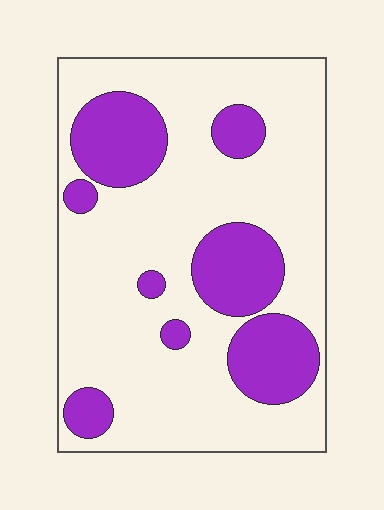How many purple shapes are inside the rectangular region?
8.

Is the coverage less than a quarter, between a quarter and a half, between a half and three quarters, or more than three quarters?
Between a quarter and a half.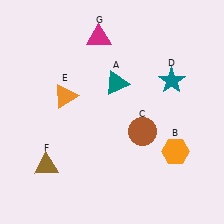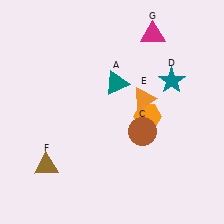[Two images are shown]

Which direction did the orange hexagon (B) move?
The orange hexagon (B) moved up.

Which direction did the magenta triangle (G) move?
The magenta triangle (G) moved right.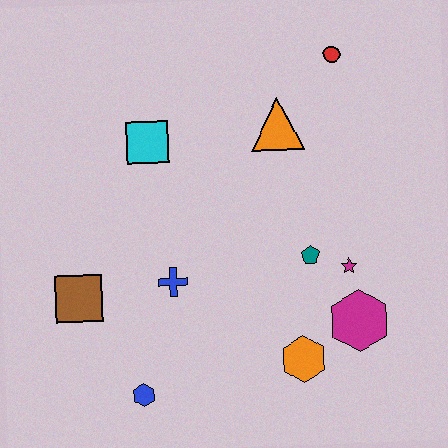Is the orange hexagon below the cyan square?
Yes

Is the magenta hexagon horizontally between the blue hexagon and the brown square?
No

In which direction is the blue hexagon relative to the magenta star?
The blue hexagon is to the left of the magenta star.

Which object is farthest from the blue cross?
The red circle is farthest from the blue cross.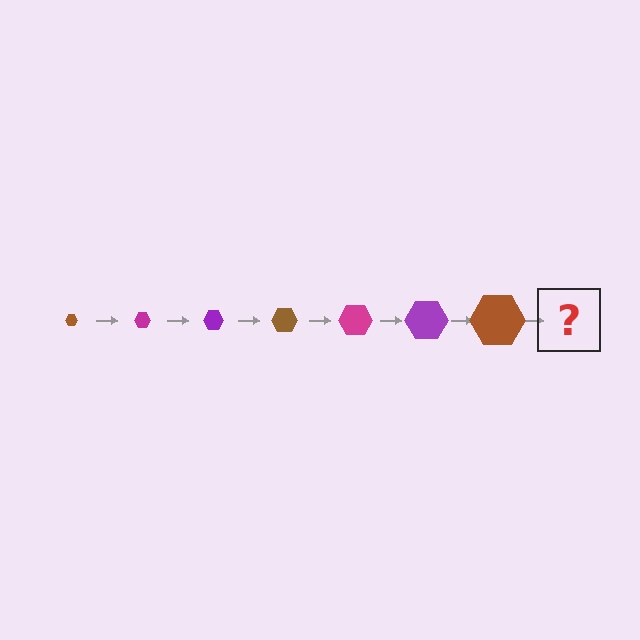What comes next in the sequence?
The next element should be a magenta hexagon, larger than the previous one.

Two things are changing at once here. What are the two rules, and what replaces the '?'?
The two rules are that the hexagon grows larger each step and the color cycles through brown, magenta, and purple. The '?' should be a magenta hexagon, larger than the previous one.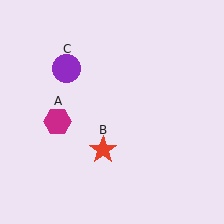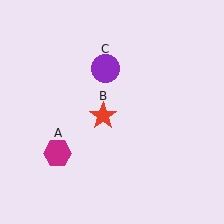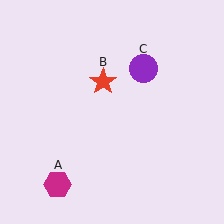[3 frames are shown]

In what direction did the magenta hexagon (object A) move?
The magenta hexagon (object A) moved down.